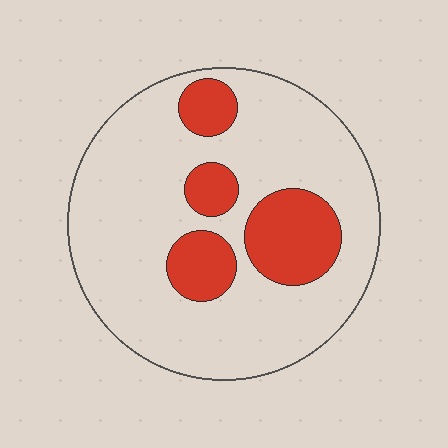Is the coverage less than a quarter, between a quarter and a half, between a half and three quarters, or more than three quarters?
Less than a quarter.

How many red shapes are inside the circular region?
4.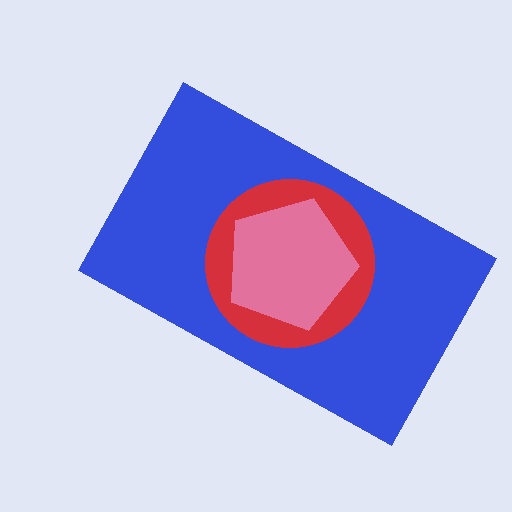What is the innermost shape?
The pink pentagon.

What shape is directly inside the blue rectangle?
The red circle.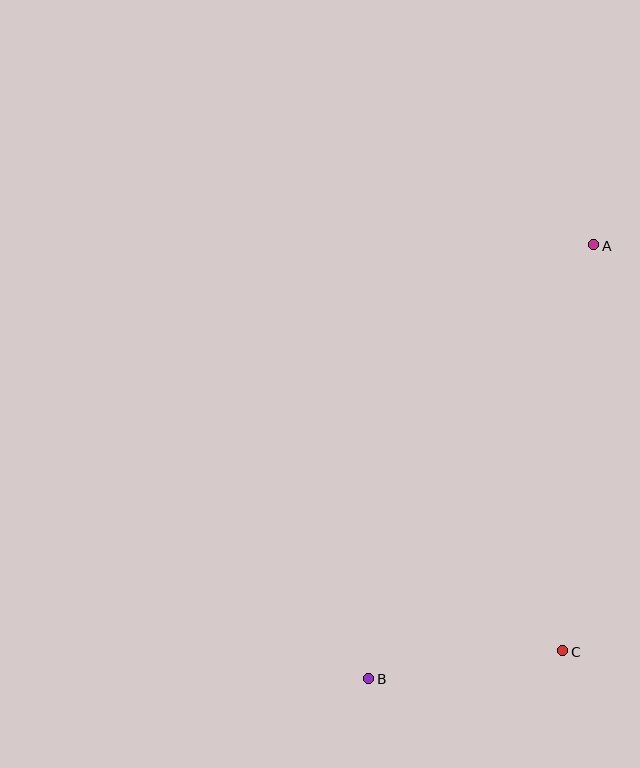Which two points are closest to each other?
Points B and C are closest to each other.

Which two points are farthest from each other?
Points A and B are farthest from each other.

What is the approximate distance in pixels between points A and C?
The distance between A and C is approximately 408 pixels.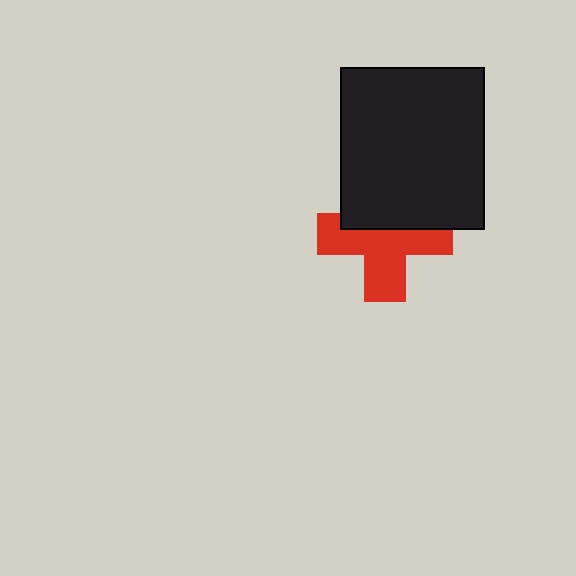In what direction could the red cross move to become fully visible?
The red cross could move down. That would shift it out from behind the black rectangle entirely.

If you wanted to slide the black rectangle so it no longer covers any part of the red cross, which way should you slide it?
Slide it up — that is the most direct way to separate the two shapes.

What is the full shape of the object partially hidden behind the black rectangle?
The partially hidden object is a red cross.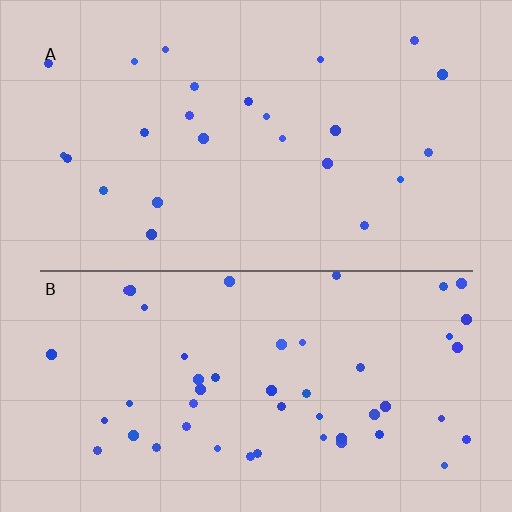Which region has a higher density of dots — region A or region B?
B (the bottom).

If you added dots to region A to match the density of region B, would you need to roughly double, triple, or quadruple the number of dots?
Approximately double.